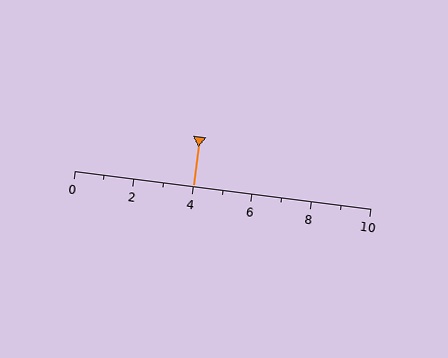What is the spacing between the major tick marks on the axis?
The major ticks are spaced 2 apart.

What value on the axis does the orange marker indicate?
The marker indicates approximately 4.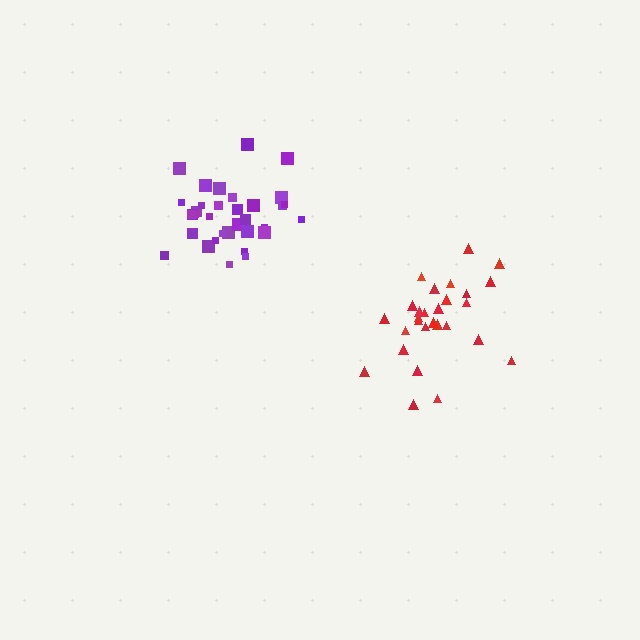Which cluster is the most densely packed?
Purple.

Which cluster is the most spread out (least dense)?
Red.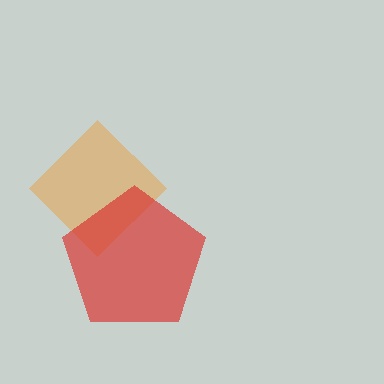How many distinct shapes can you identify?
There are 2 distinct shapes: an orange diamond, a red pentagon.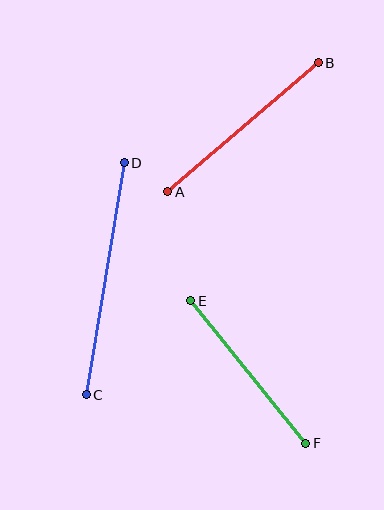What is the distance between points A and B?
The distance is approximately 198 pixels.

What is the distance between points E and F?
The distance is approximately 183 pixels.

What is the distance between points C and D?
The distance is approximately 235 pixels.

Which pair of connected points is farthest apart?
Points C and D are farthest apart.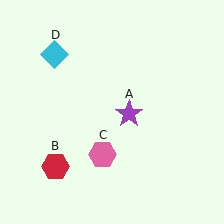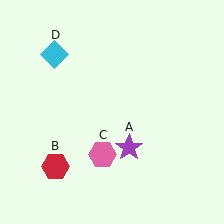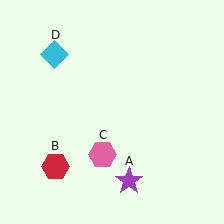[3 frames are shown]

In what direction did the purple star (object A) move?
The purple star (object A) moved down.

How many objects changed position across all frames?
1 object changed position: purple star (object A).